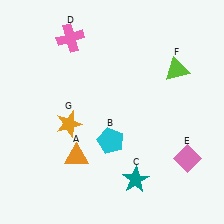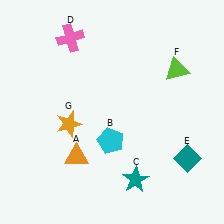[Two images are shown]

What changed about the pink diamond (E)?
In Image 1, E is pink. In Image 2, it changed to teal.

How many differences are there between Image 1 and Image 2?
There is 1 difference between the two images.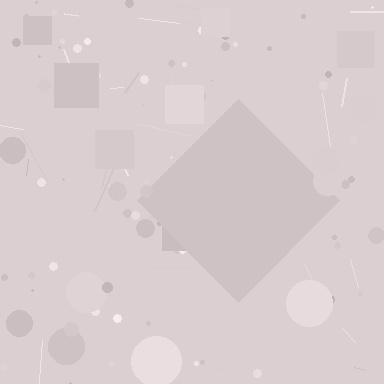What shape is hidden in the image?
A diamond is hidden in the image.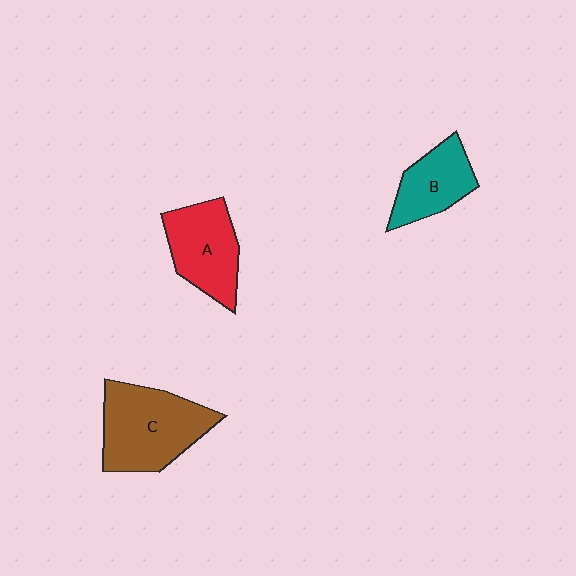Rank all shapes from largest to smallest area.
From largest to smallest: C (brown), A (red), B (teal).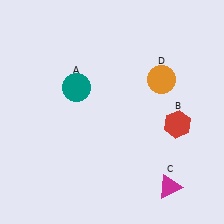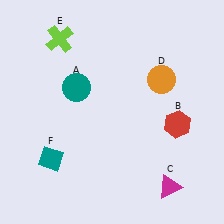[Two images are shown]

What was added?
A lime cross (E), a teal diamond (F) were added in Image 2.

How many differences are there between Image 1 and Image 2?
There are 2 differences between the two images.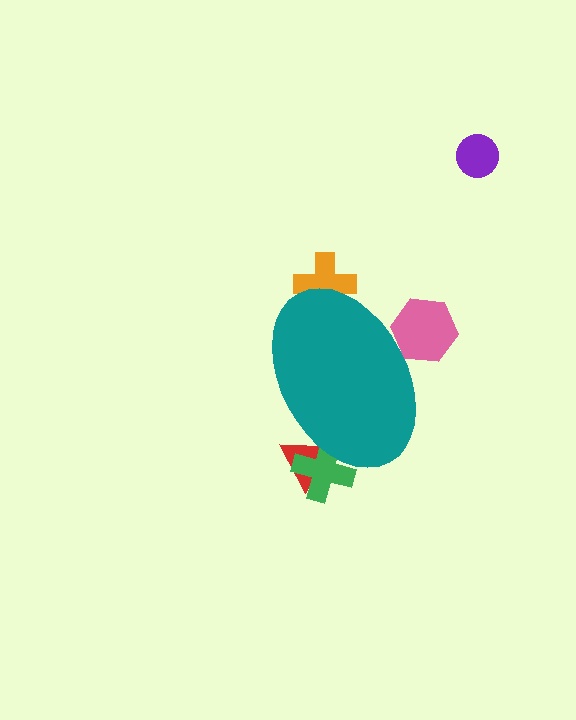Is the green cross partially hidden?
Yes, the green cross is partially hidden behind the teal ellipse.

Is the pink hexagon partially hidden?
Yes, the pink hexagon is partially hidden behind the teal ellipse.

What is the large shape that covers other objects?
A teal ellipse.